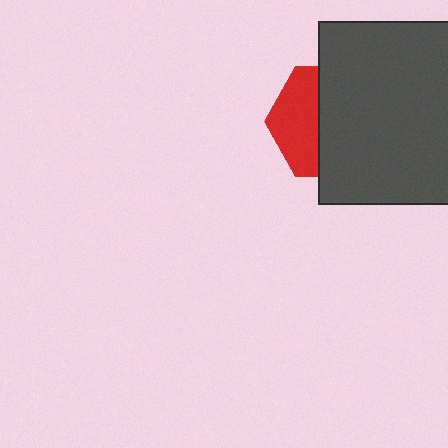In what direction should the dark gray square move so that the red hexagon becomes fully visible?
The dark gray square should move right. That is the shortest direction to clear the overlap and leave the red hexagon fully visible.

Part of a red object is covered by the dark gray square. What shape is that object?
It is a hexagon.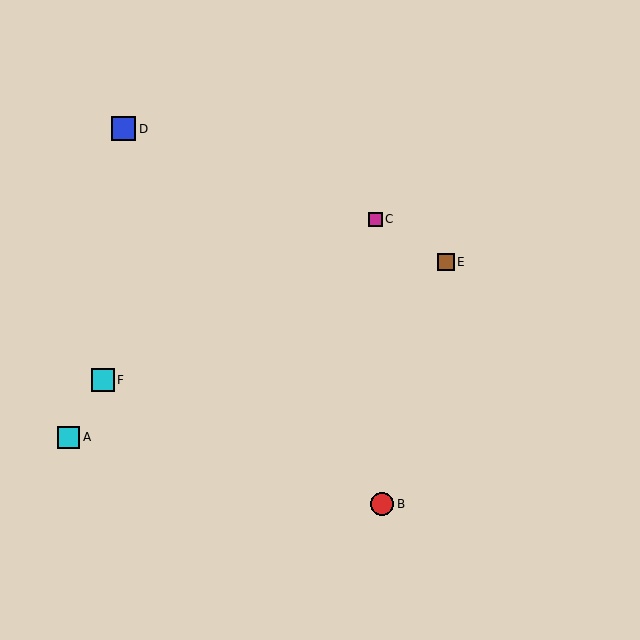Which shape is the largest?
The blue square (labeled D) is the largest.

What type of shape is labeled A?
Shape A is a cyan square.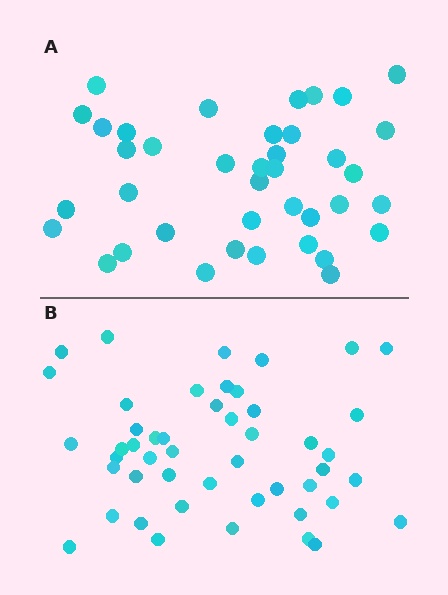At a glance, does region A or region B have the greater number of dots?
Region B (the bottom region) has more dots.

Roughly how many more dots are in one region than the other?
Region B has roughly 8 or so more dots than region A.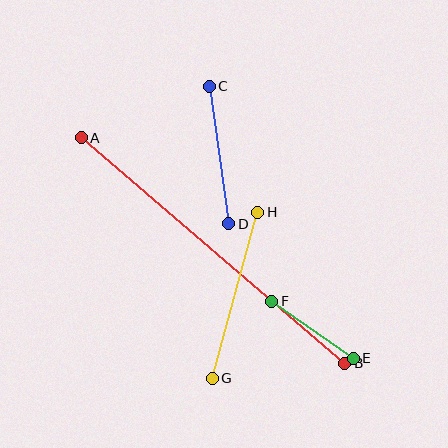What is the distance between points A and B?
The distance is approximately 346 pixels.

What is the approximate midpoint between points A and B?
The midpoint is at approximately (213, 251) pixels.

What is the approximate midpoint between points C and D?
The midpoint is at approximately (219, 155) pixels.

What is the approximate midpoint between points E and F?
The midpoint is at approximately (312, 330) pixels.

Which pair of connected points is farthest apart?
Points A and B are farthest apart.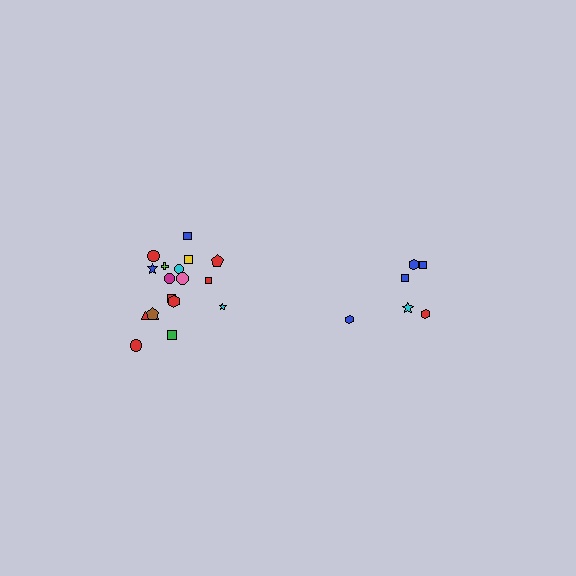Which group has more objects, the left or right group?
The left group.